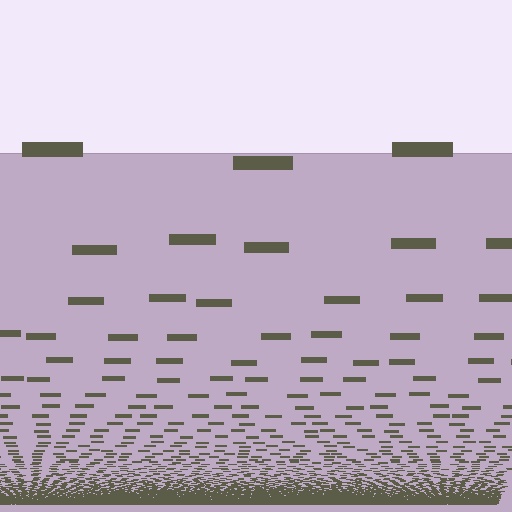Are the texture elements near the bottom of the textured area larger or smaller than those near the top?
Smaller. The gradient is inverted — elements near the bottom are smaller and denser.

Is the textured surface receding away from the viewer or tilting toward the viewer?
The surface appears to tilt toward the viewer. Texture elements get larger and sparser toward the top.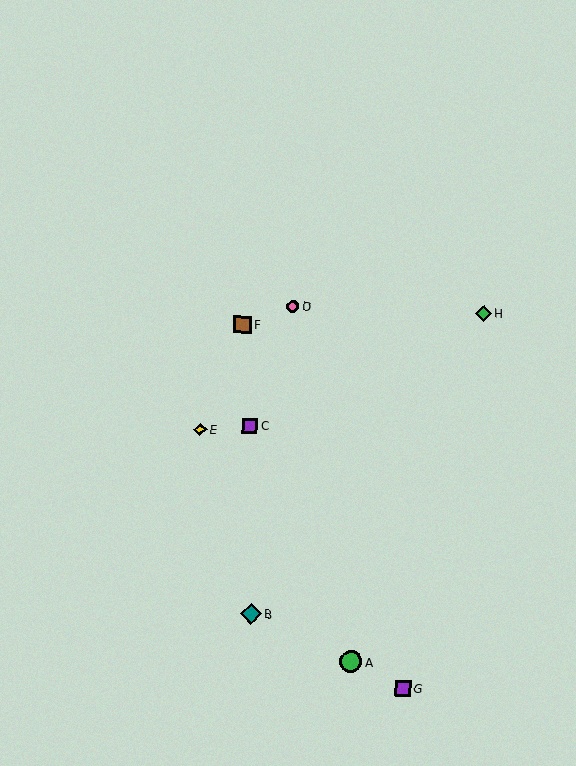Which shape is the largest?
The green circle (labeled A) is the largest.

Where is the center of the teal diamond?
The center of the teal diamond is at (251, 614).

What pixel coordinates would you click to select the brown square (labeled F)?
Click at (242, 324) to select the brown square F.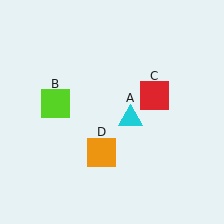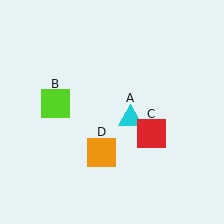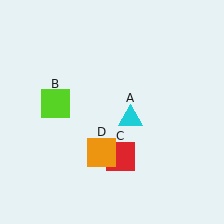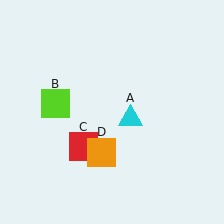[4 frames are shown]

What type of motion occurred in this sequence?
The red square (object C) rotated clockwise around the center of the scene.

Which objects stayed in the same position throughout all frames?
Cyan triangle (object A) and lime square (object B) and orange square (object D) remained stationary.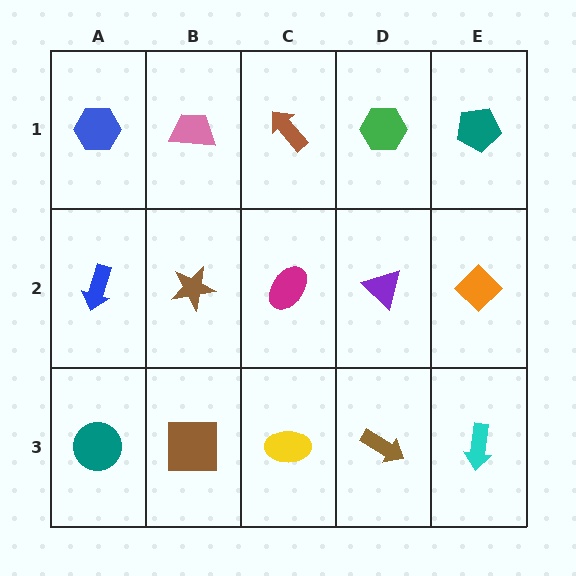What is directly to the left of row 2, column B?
A blue arrow.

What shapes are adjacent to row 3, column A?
A blue arrow (row 2, column A), a brown square (row 3, column B).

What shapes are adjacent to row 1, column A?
A blue arrow (row 2, column A), a pink trapezoid (row 1, column B).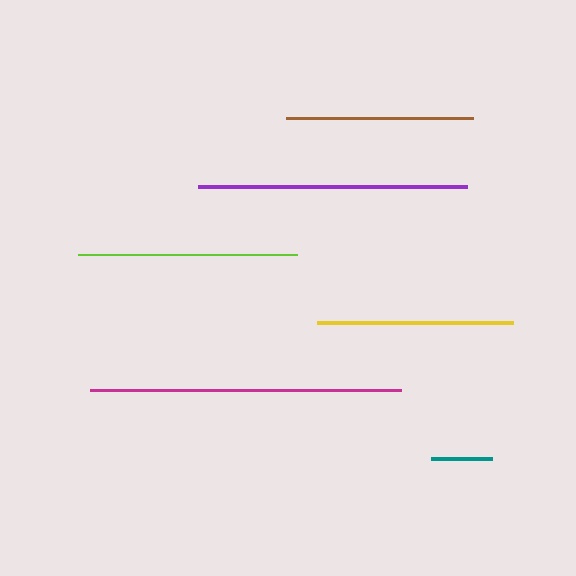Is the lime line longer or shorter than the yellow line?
The lime line is longer than the yellow line.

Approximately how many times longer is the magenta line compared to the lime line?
The magenta line is approximately 1.4 times the length of the lime line.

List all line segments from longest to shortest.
From longest to shortest: magenta, purple, lime, yellow, brown, teal.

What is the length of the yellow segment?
The yellow segment is approximately 196 pixels long.